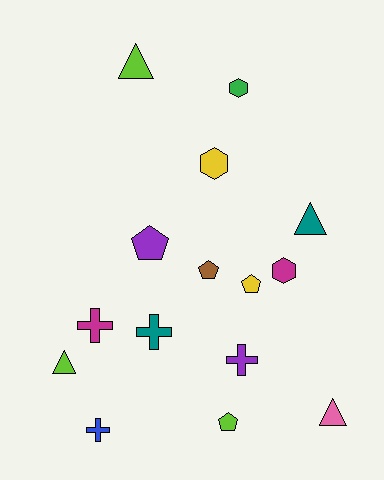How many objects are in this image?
There are 15 objects.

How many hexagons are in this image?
There are 3 hexagons.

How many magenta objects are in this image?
There are 2 magenta objects.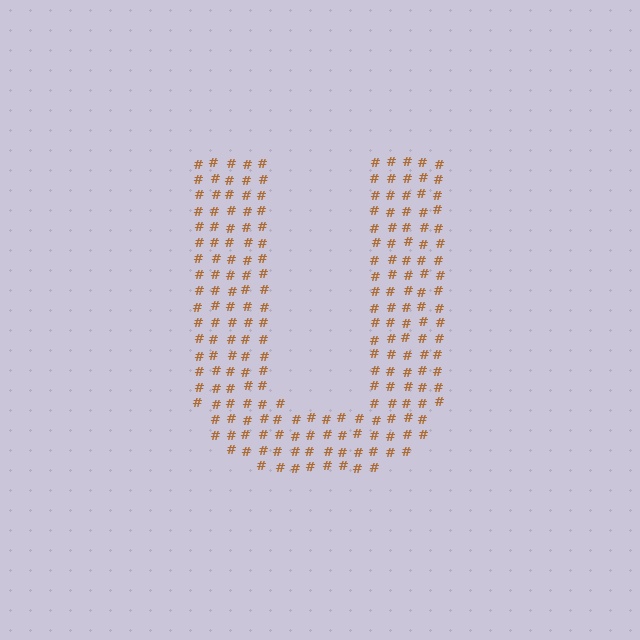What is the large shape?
The large shape is the letter U.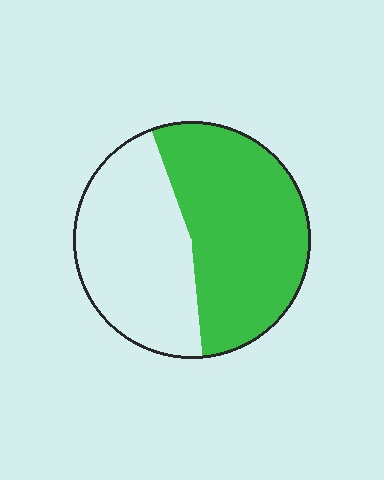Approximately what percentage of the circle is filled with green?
Approximately 55%.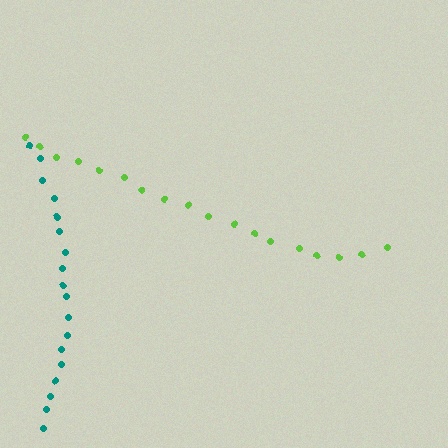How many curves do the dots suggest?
There are 2 distinct paths.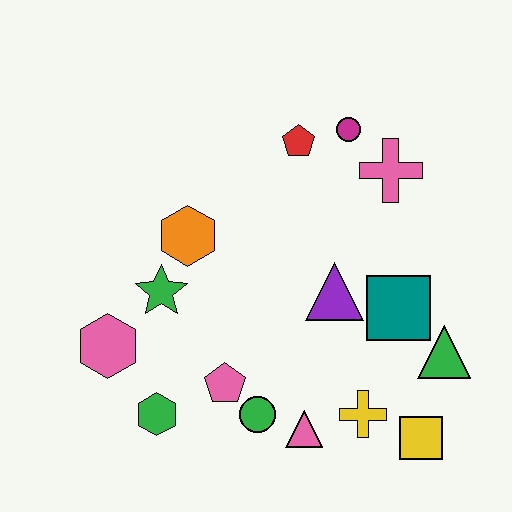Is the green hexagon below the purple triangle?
Yes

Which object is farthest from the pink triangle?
The magenta circle is farthest from the pink triangle.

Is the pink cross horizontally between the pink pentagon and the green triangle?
Yes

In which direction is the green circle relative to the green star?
The green circle is below the green star.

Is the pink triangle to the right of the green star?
Yes